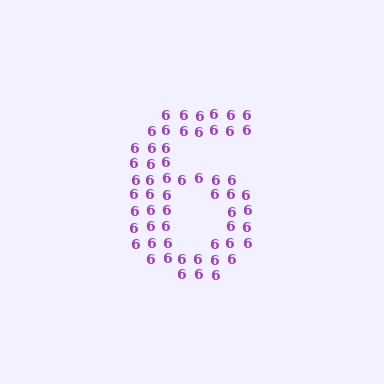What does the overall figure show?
The overall figure shows the digit 6.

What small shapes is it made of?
It is made of small digit 6's.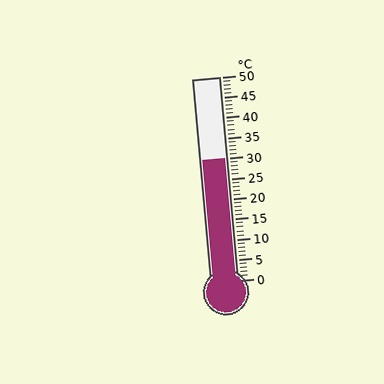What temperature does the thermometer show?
The thermometer shows approximately 30°C.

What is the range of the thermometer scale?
The thermometer scale ranges from 0°C to 50°C.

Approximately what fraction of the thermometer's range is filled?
The thermometer is filled to approximately 60% of its range.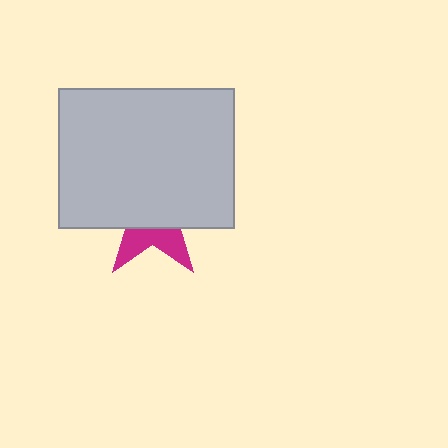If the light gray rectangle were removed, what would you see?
You would see the complete magenta star.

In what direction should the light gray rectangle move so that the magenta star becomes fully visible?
The light gray rectangle should move up. That is the shortest direction to clear the overlap and leave the magenta star fully visible.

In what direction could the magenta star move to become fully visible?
The magenta star could move down. That would shift it out from behind the light gray rectangle entirely.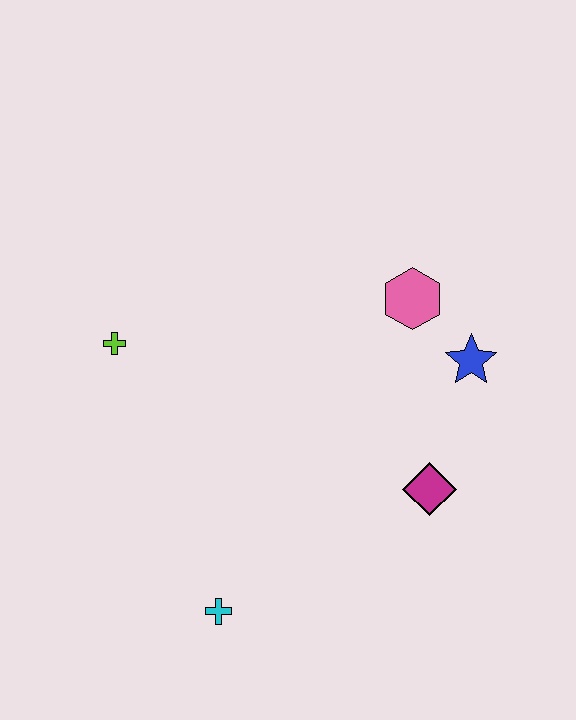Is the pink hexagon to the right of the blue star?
No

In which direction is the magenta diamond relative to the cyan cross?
The magenta diamond is to the right of the cyan cross.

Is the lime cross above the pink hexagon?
No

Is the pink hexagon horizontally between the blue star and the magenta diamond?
No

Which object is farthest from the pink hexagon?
The cyan cross is farthest from the pink hexagon.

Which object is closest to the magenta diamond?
The blue star is closest to the magenta diamond.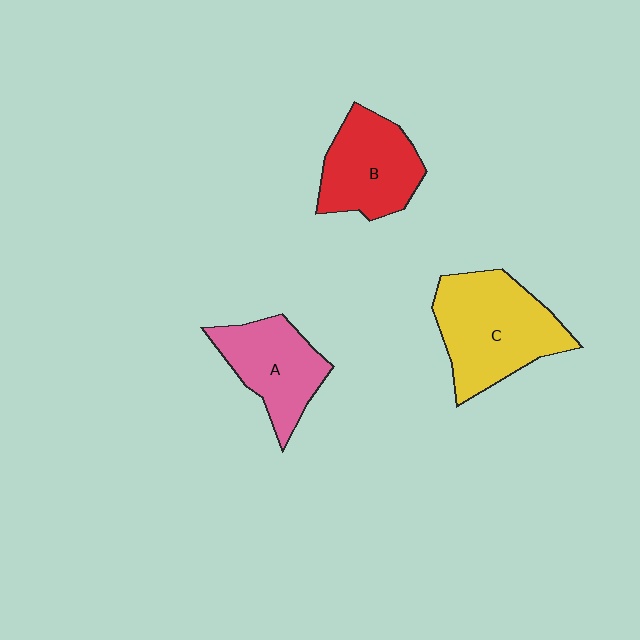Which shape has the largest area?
Shape C (yellow).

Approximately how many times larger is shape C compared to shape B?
Approximately 1.4 times.